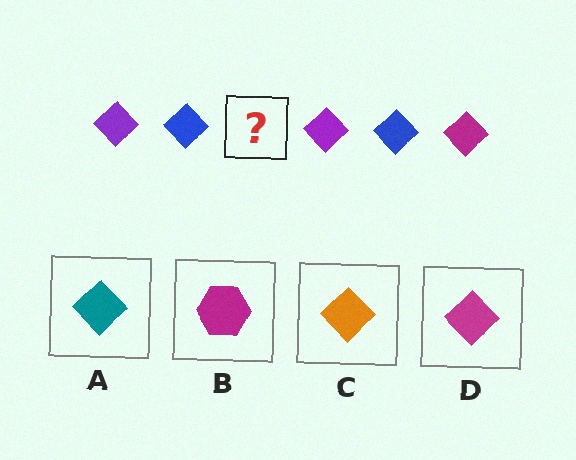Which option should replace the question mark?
Option D.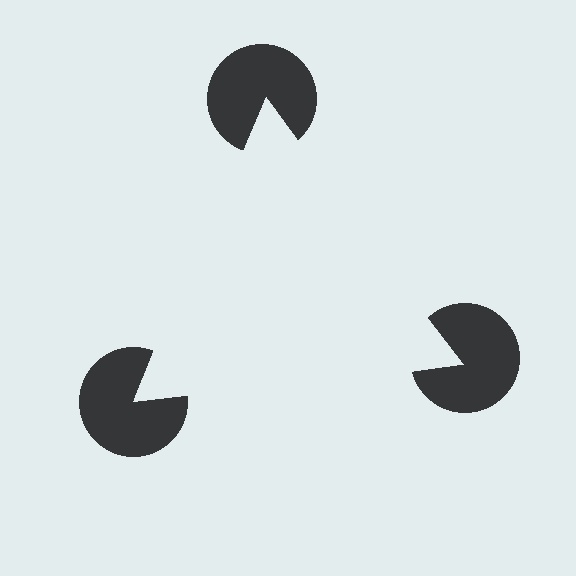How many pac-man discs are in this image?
There are 3 — one at each vertex of the illusory triangle.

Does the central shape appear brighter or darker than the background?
It typically appears slightly brighter than the background, even though no actual brightness change is drawn.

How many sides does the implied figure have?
3 sides.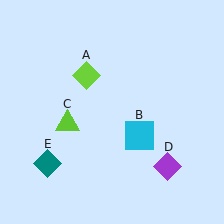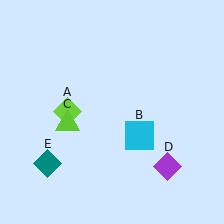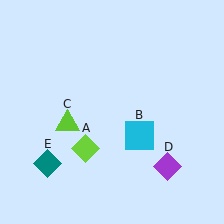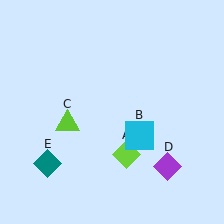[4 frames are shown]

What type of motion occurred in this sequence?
The lime diamond (object A) rotated counterclockwise around the center of the scene.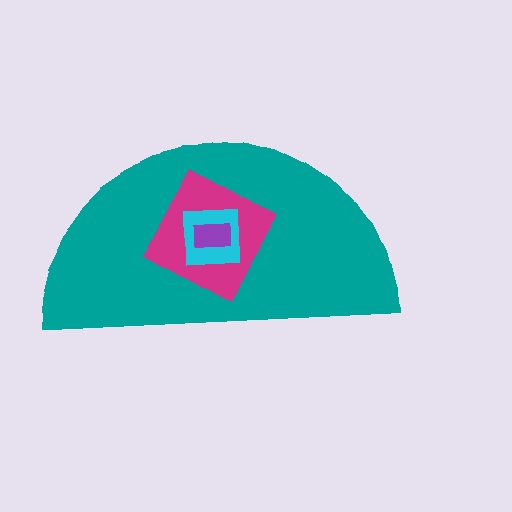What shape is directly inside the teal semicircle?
The magenta diamond.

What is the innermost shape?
The purple rectangle.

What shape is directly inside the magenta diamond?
The cyan square.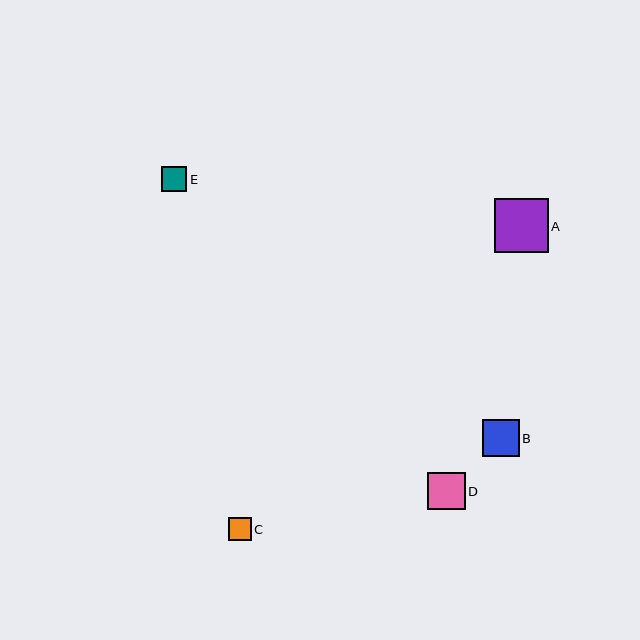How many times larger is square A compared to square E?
Square A is approximately 2.1 times the size of square E.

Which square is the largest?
Square A is the largest with a size of approximately 54 pixels.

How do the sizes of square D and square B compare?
Square D and square B are approximately the same size.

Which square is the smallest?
Square C is the smallest with a size of approximately 23 pixels.